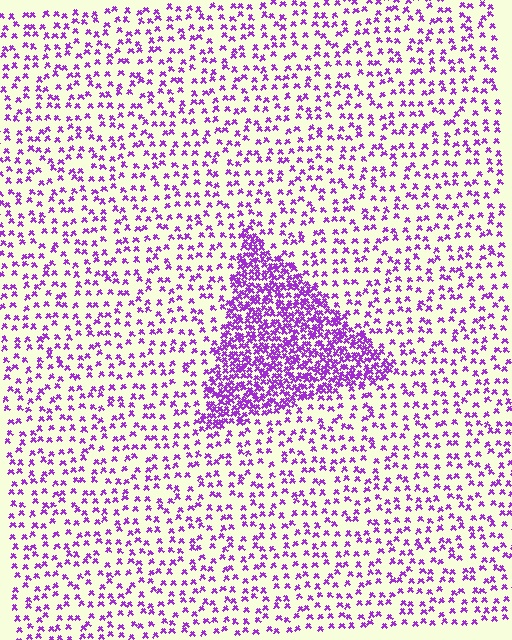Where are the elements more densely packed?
The elements are more densely packed inside the triangle boundary.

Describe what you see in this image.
The image contains small purple elements arranged at two different densities. A triangle-shaped region is visible where the elements are more densely packed than the surrounding area.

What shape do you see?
I see a triangle.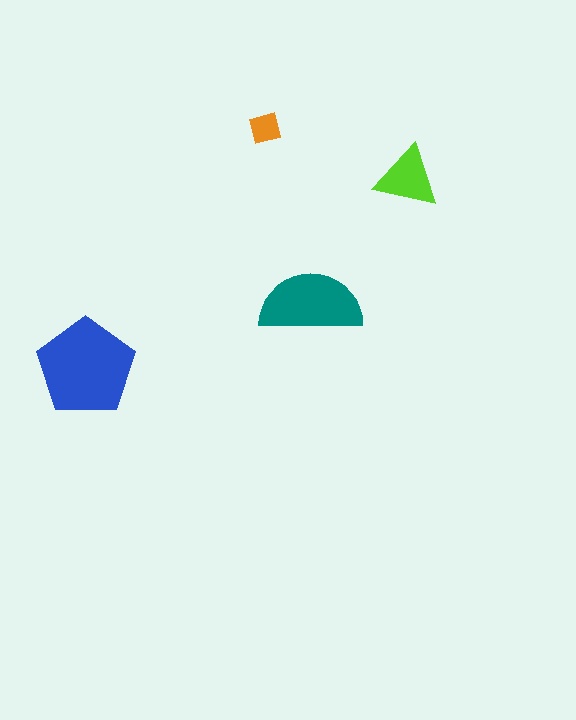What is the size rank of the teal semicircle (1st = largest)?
2nd.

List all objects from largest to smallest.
The blue pentagon, the teal semicircle, the lime triangle, the orange square.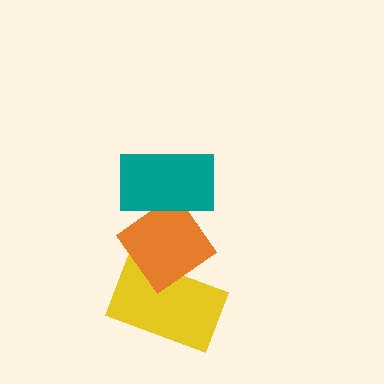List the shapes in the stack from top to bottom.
From top to bottom: the teal rectangle, the orange diamond, the yellow rectangle.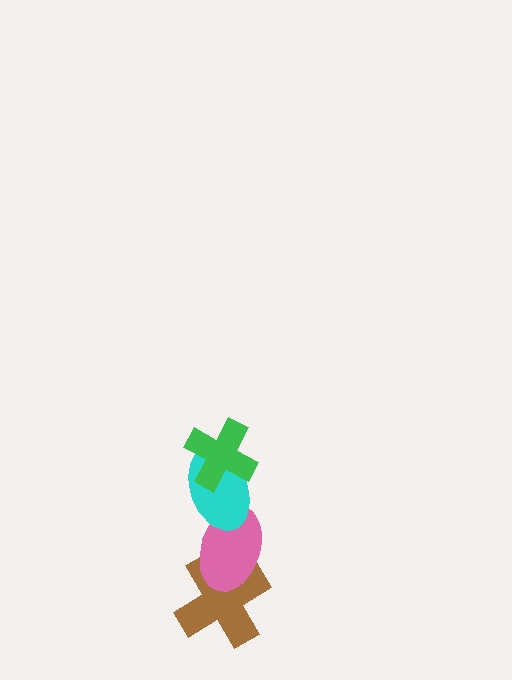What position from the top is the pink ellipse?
The pink ellipse is 3rd from the top.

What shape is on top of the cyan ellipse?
The green cross is on top of the cyan ellipse.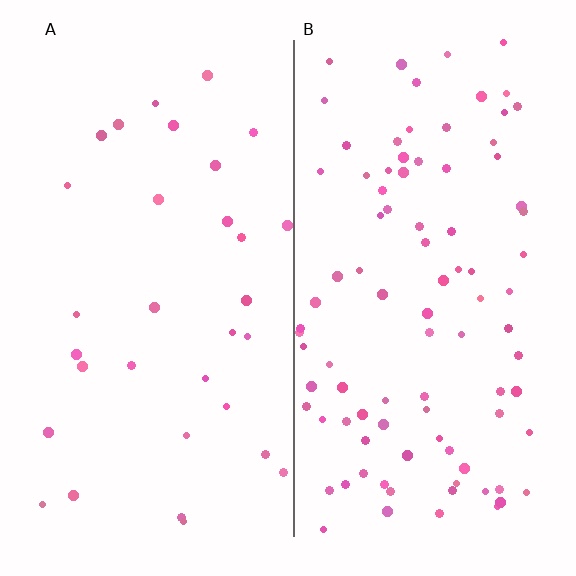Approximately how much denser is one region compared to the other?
Approximately 2.9× — region B over region A.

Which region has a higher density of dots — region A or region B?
B (the right).